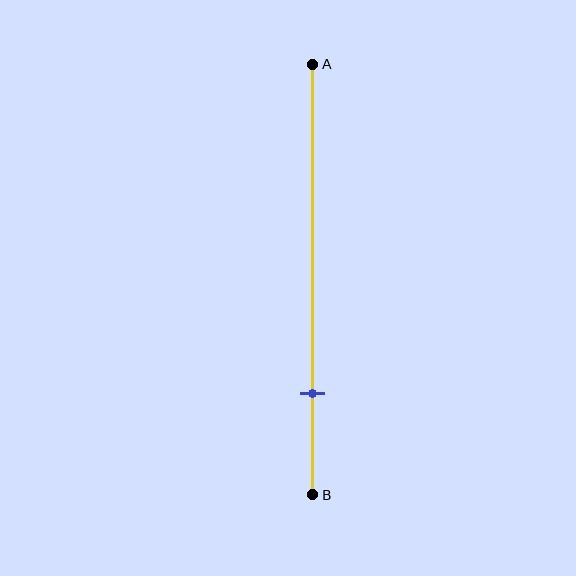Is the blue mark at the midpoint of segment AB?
No, the mark is at about 75% from A, not at the 50% midpoint.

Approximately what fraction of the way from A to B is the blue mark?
The blue mark is approximately 75% of the way from A to B.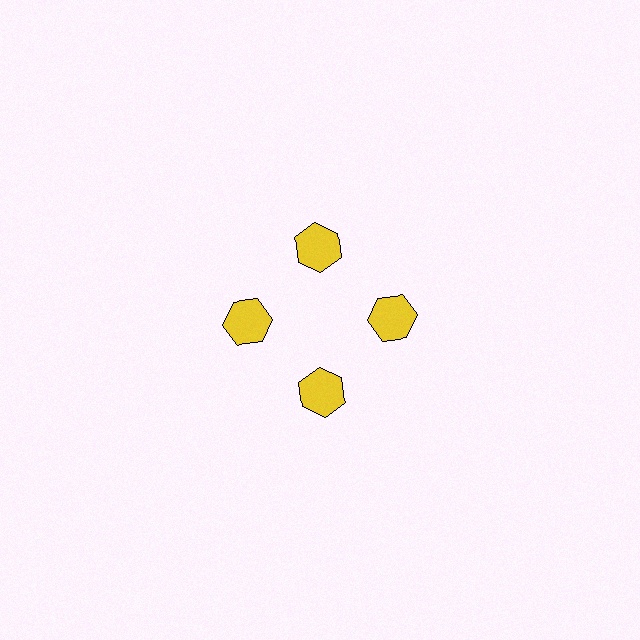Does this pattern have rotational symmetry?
Yes, this pattern has 4-fold rotational symmetry. It looks the same after rotating 90 degrees around the center.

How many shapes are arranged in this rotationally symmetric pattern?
There are 4 shapes, arranged in 4 groups of 1.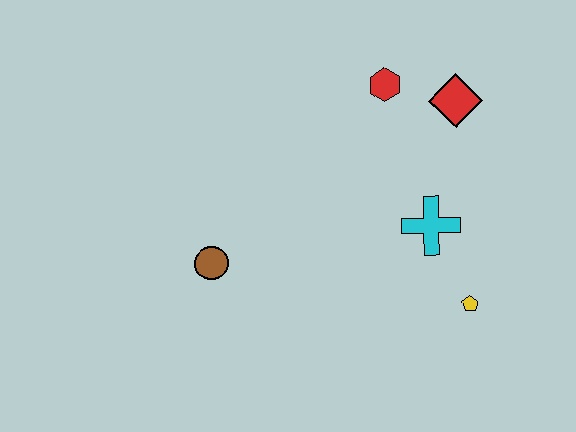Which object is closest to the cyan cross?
The yellow pentagon is closest to the cyan cross.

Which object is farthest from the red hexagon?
The brown circle is farthest from the red hexagon.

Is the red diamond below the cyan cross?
No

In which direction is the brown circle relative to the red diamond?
The brown circle is to the left of the red diamond.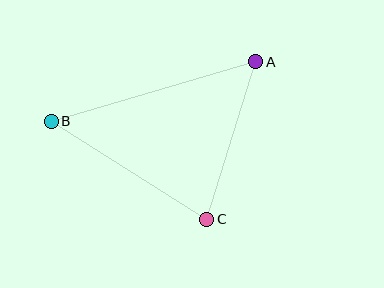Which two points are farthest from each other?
Points A and B are farthest from each other.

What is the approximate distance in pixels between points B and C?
The distance between B and C is approximately 184 pixels.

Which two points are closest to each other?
Points A and C are closest to each other.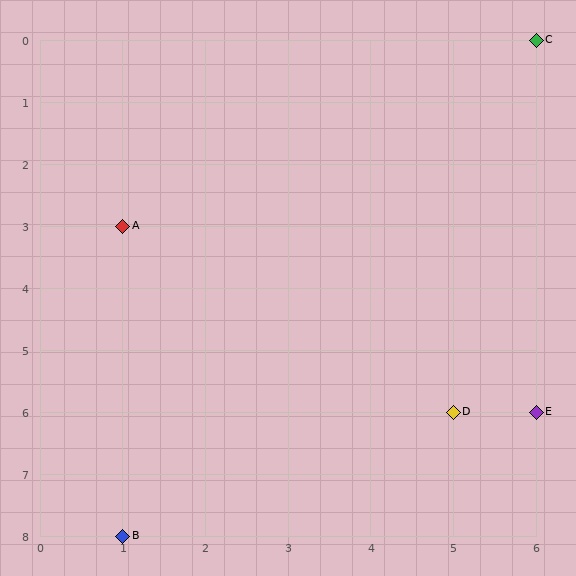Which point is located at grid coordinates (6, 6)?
Point E is at (6, 6).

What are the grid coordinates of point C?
Point C is at grid coordinates (6, 0).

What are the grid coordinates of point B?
Point B is at grid coordinates (1, 8).